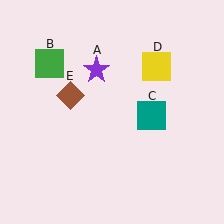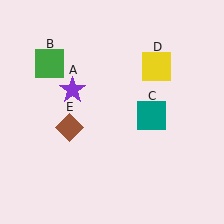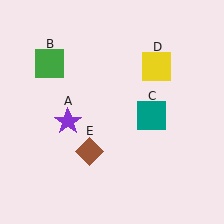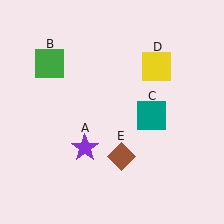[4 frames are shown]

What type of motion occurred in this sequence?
The purple star (object A), brown diamond (object E) rotated counterclockwise around the center of the scene.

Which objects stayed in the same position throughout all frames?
Green square (object B) and teal square (object C) and yellow square (object D) remained stationary.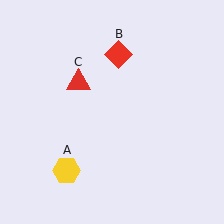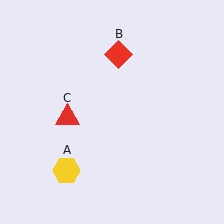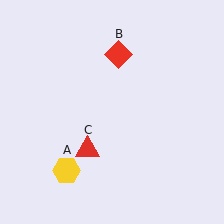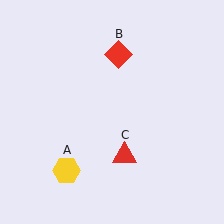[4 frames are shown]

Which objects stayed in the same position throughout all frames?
Yellow hexagon (object A) and red diamond (object B) remained stationary.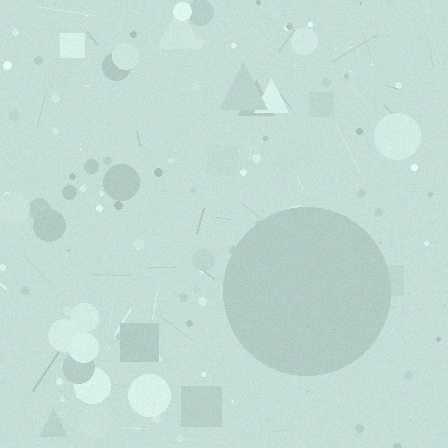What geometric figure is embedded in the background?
A circle is embedded in the background.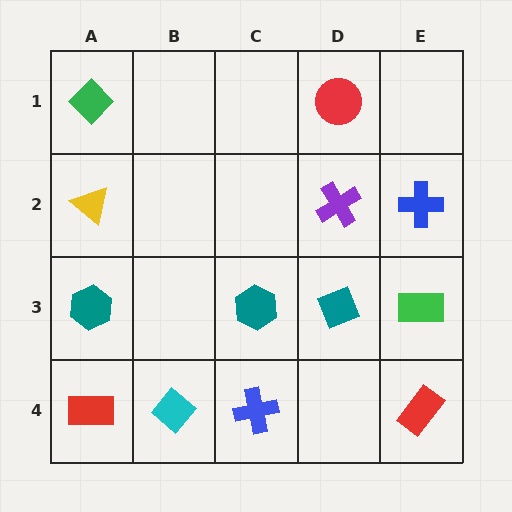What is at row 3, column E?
A green rectangle.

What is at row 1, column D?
A red circle.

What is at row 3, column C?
A teal hexagon.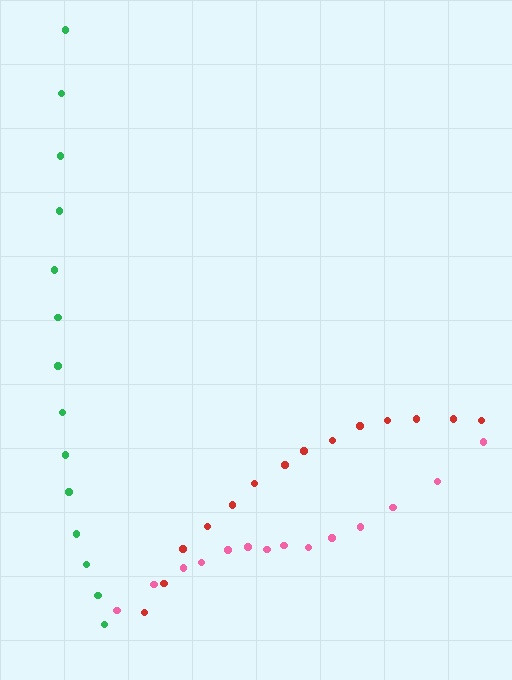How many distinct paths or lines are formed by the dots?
There are 3 distinct paths.